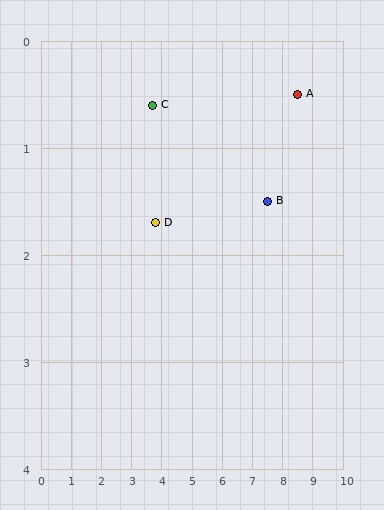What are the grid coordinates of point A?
Point A is at approximately (8.5, 0.5).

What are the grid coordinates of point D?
Point D is at approximately (3.8, 1.7).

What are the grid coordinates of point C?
Point C is at approximately (3.7, 0.6).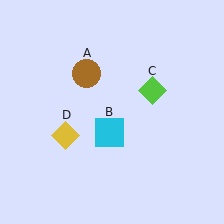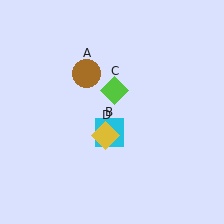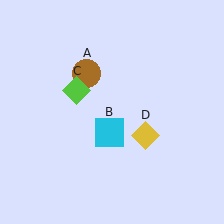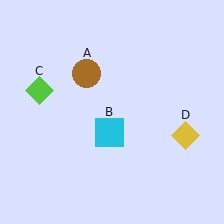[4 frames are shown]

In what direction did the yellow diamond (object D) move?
The yellow diamond (object D) moved right.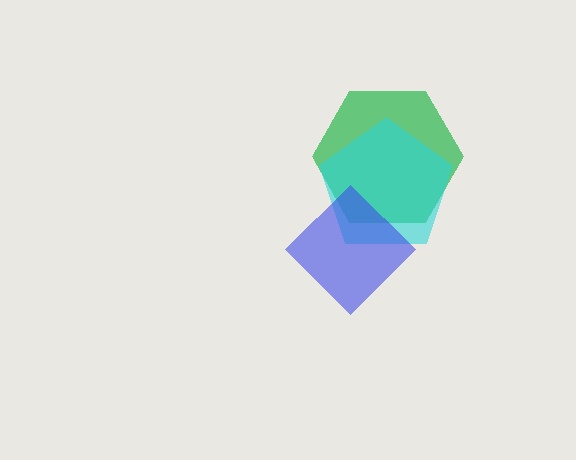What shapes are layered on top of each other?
The layered shapes are: a green hexagon, a cyan pentagon, a blue diamond.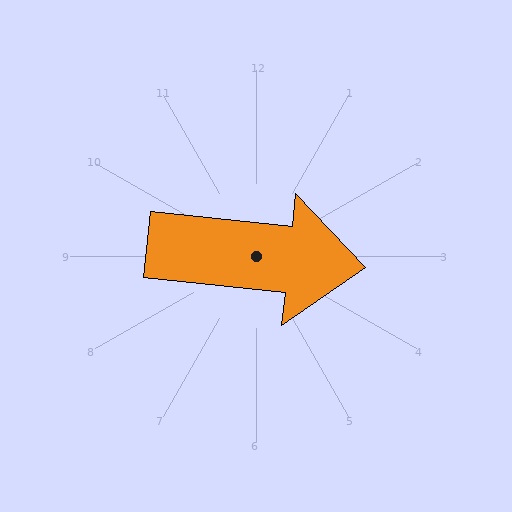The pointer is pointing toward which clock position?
Roughly 3 o'clock.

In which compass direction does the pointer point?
East.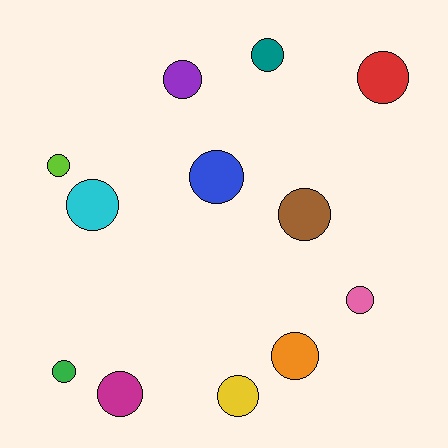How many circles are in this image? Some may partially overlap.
There are 12 circles.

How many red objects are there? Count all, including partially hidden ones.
There is 1 red object.